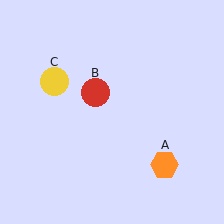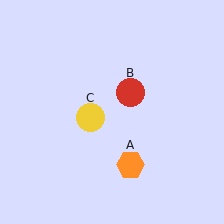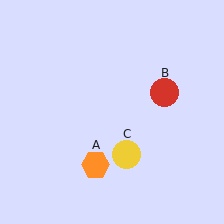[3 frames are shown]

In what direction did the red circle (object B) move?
The red circle (object B) moved right.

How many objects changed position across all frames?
3 objects changed position: orange hexagon (object A), red circle (object B), yellow circle (object C).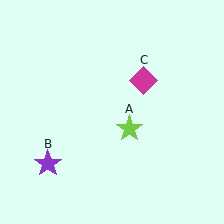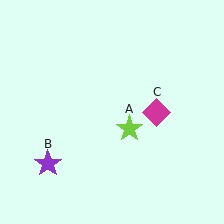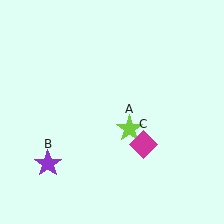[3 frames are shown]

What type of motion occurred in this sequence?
The magenta diamond (object C) rotated clockwise around the center of the scene.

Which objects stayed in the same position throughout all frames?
Lime star (object A) and purple star (object B) remained stationary.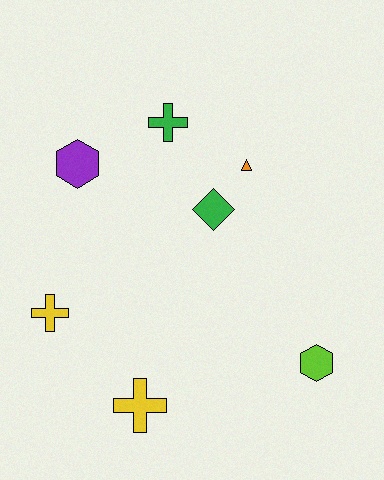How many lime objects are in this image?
There is 1 lime object.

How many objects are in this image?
There are 7 objects.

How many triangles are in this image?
There is 1 triangle.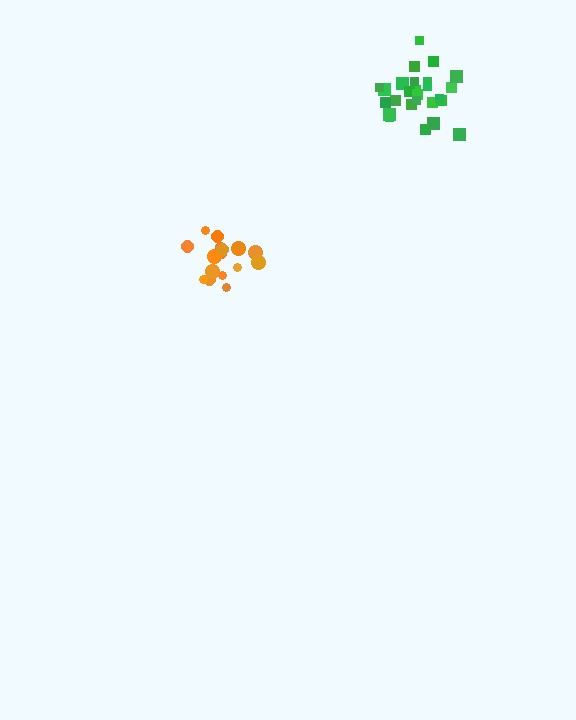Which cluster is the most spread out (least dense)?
Orange.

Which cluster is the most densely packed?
Green.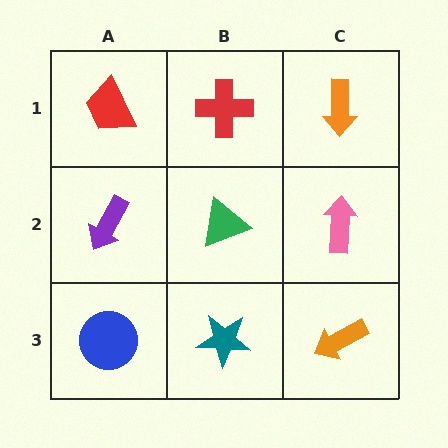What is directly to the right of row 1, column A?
A red cross.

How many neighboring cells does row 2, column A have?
3.